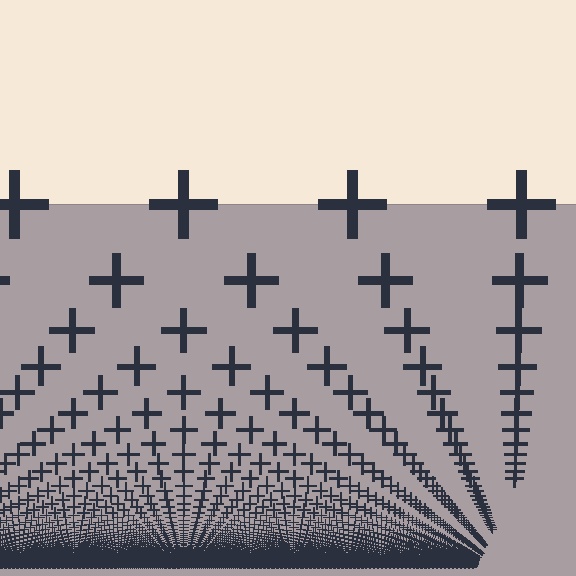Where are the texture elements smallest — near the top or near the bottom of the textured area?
Near the bottom.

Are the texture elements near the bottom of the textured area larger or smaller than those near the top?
Smaller. The gradient is inverted — elements near the bottom are smaller and denser.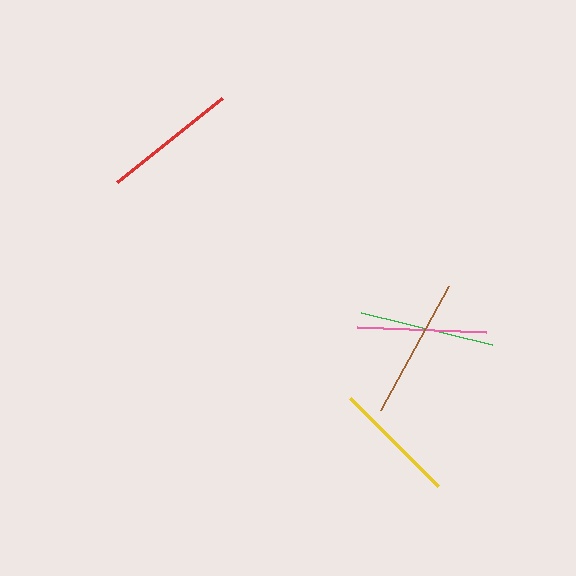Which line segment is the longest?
The brown line is the longest at approximately 141 pixels.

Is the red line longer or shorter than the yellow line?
The red line is longer than the yellow line.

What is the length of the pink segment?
The pink segment is approximately 129 pixels long.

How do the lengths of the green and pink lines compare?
The green and pink lines are approximately the same length.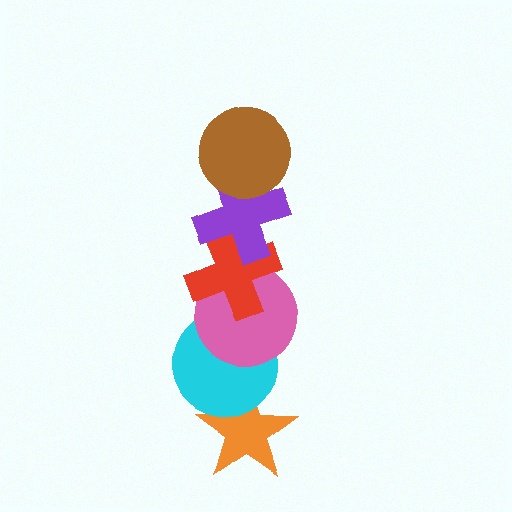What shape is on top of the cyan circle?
The pink circle is on top of the cyan circle.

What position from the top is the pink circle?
The pink circle is 4th from the top.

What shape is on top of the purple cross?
The brown circle is on top of the purple cross.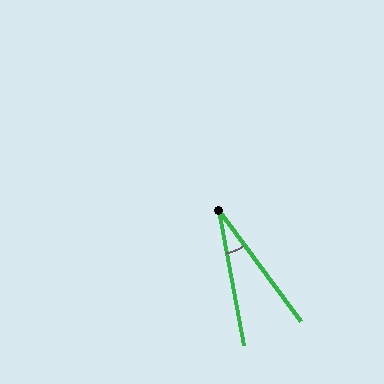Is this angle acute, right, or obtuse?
It is acute.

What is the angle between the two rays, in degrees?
Approximately 26 degrees.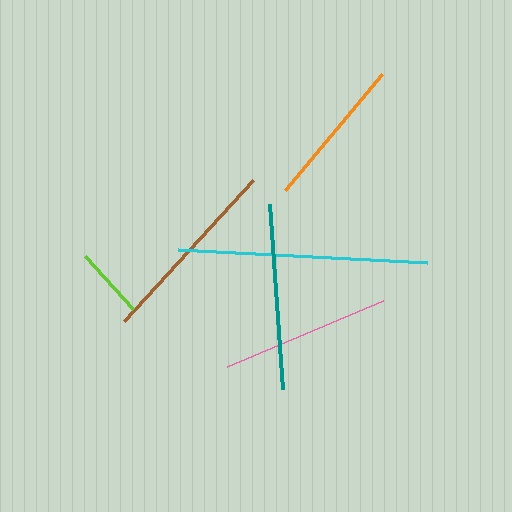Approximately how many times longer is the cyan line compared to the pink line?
The cyan line is approximately 1.5 times the length of the pink line.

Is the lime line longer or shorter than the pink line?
The pink line is longer than the lime line.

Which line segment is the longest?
The cyan line is the longest at approximately 249 pixels.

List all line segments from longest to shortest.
From longest to shortest: cyan, brown, teal, pink, orange, lime.